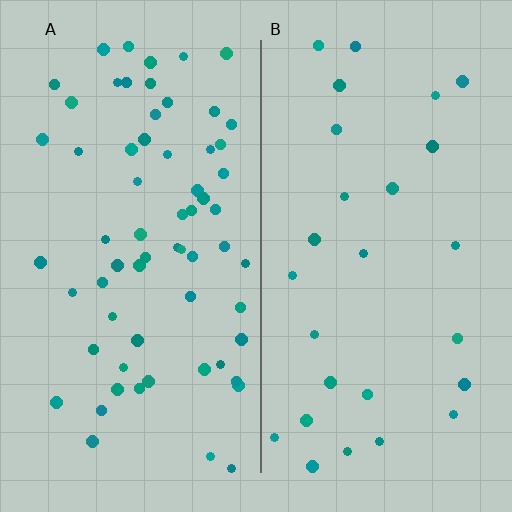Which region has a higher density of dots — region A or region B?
A (the left).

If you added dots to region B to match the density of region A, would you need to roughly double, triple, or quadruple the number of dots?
Approximately double.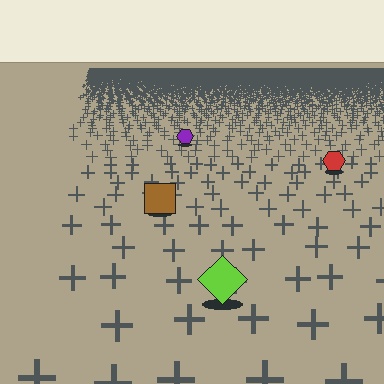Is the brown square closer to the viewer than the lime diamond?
No. The lime diamond is closer — you can tell from the texture gradient: the ground texture is coarser near it.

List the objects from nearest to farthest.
From nearest to farthest: the lime diamond, the brown square, the red hexagon, the purple hexagon.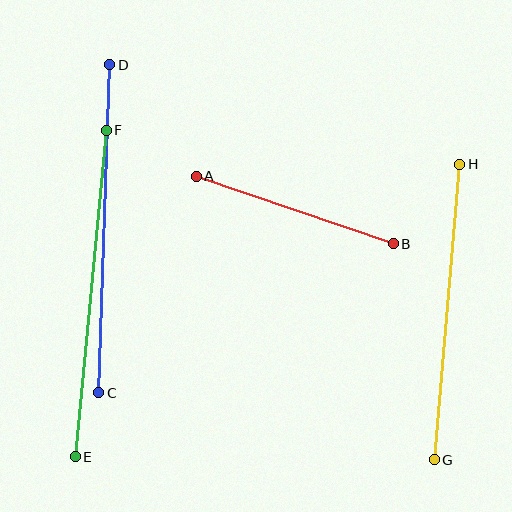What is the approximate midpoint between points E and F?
The midpoint is at approximately (91, 294) pixels.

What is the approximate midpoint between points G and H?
The midpoint is at approximately (447, 312) pixels.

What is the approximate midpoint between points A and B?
The midpoint is at approximately (295, 210) pixels.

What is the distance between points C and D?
The distance is approximately 328 pixels.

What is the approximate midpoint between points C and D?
The midpoint is at approximately (104, 229) pixels.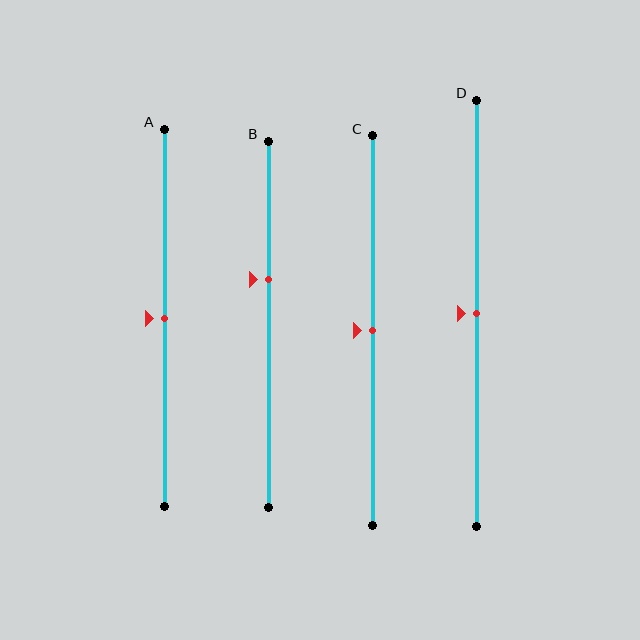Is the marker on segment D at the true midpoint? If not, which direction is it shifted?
Yes, the marker on segment D is at the true midpoint.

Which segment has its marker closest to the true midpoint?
Segment A has its marker closest to the true midpoint.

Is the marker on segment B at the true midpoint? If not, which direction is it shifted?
No, the marker on segment B is shifted upward by about 12% of the segment length.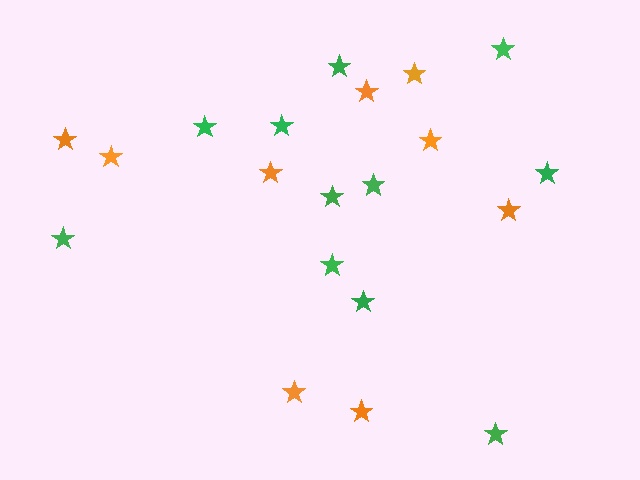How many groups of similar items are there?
There are 2 groups: one group of green stars (11) and one group of orange stars (9).